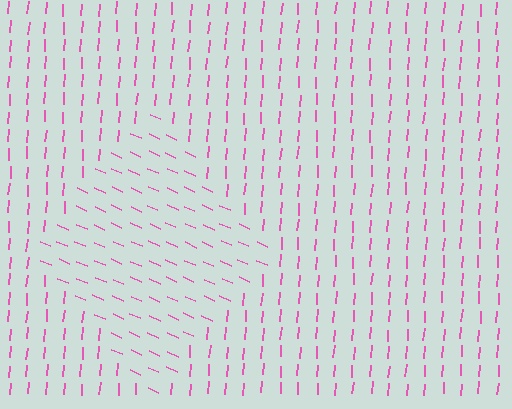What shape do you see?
I see a diamond.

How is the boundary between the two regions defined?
The boundary is defined purely by a change in line orientation (approximately 70 degrees difference). All lines are the same color and thickness.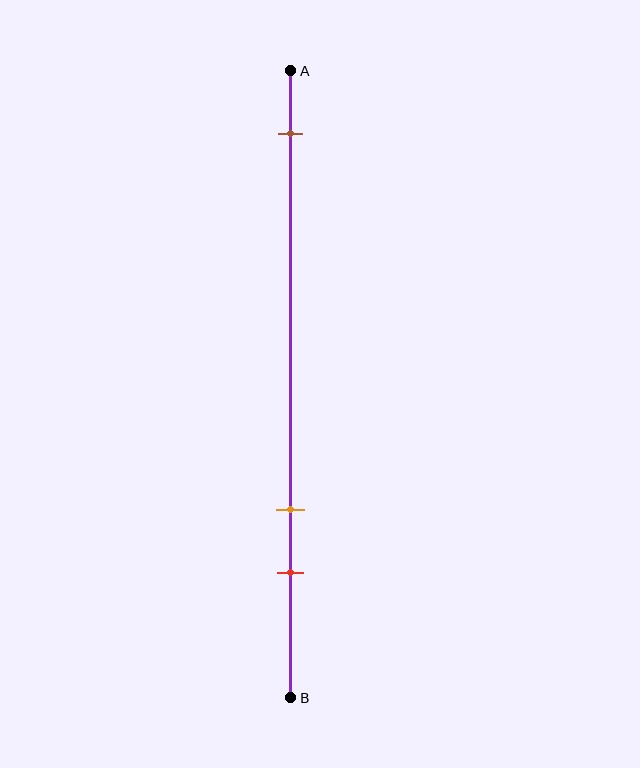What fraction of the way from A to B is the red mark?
The red mark is approximately 80% (0.8) of the way from A to B.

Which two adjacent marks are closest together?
The orange and red marks are the closest adjacent pair.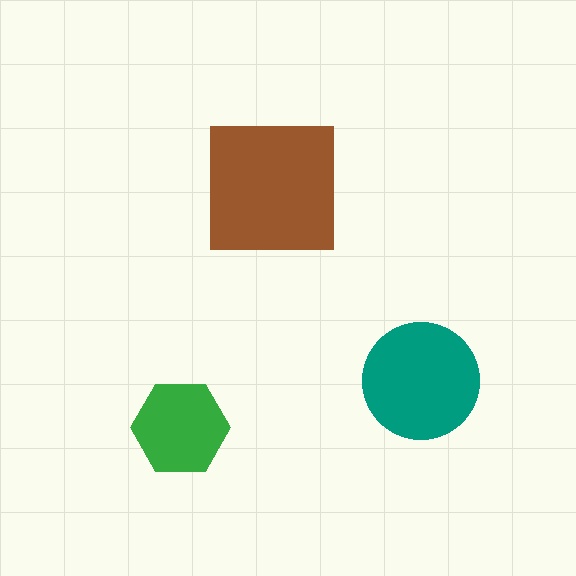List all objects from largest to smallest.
The brown square, the teal circle, the green hexagon.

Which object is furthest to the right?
The teal circle is rightmost.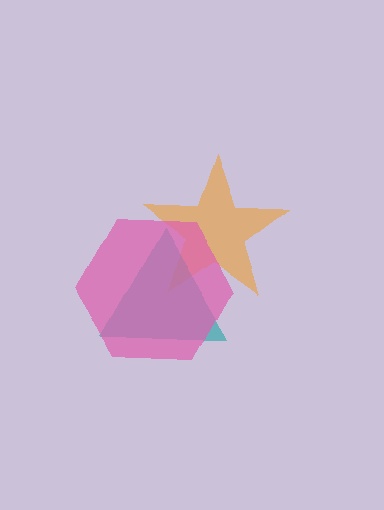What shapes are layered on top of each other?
The layered shapes are: an orange star, a teal triangle, a pink hexagon.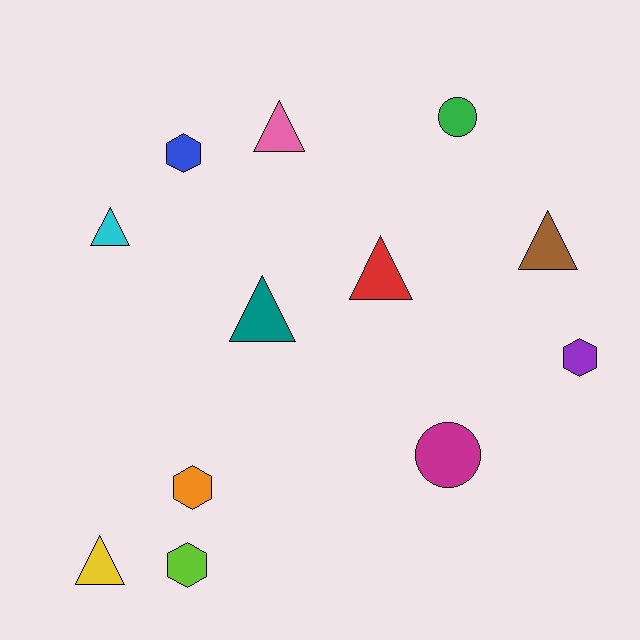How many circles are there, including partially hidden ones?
There are 2 circles.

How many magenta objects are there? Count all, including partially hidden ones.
There is 1 magenta object.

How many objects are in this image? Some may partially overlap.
There are 12 objects.